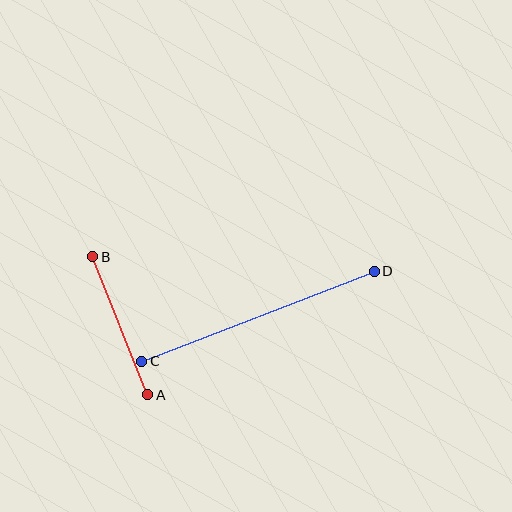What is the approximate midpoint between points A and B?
The midpoint is at approximately (120, 326) pixels.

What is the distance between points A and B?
The distance is approximately 149 pixels.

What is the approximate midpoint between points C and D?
The midpoint is at approximately (258, 316) pixels.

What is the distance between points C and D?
The distance is approximately 250 pixels.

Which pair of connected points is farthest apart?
Points C and D are farthest apart.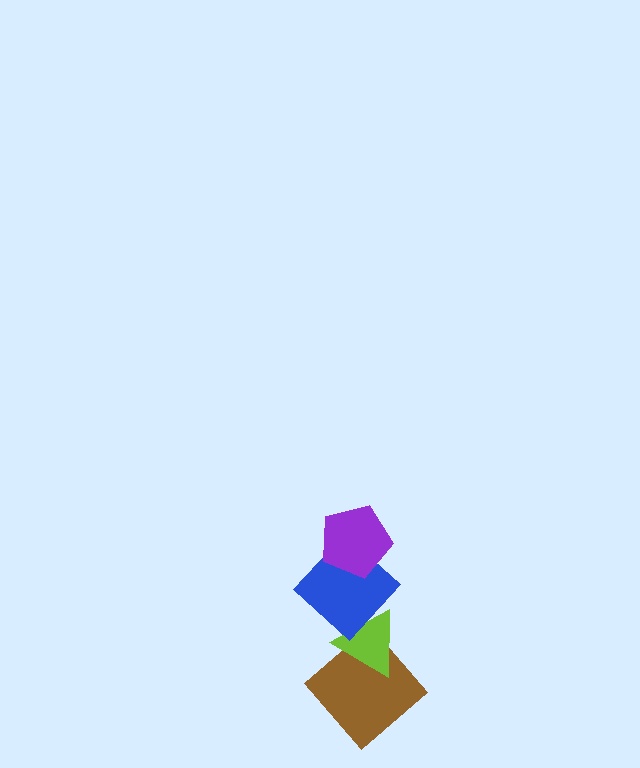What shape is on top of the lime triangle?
The blue diamond is on top of the lime triangle.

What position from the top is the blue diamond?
The blue diamond is 2nd from the top.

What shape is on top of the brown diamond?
The lime triangle is on top of the brown diamond.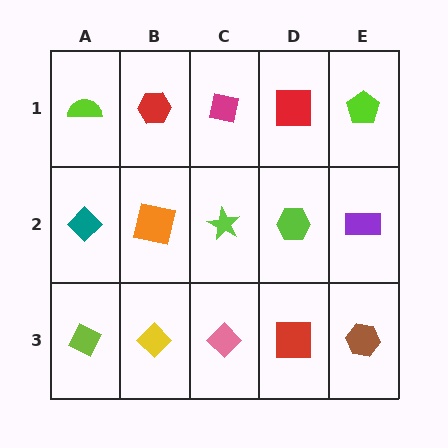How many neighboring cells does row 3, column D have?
3.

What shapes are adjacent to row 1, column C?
A lime star (row 2, column C), a red hexagon (row 1, column B), a red square (row 1, column D).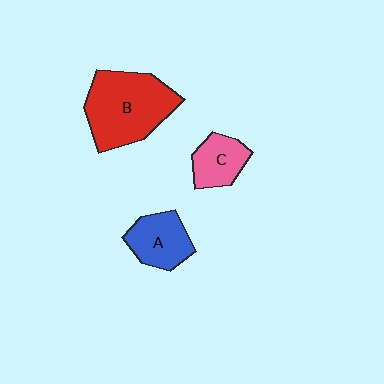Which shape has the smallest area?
Shape C (pink).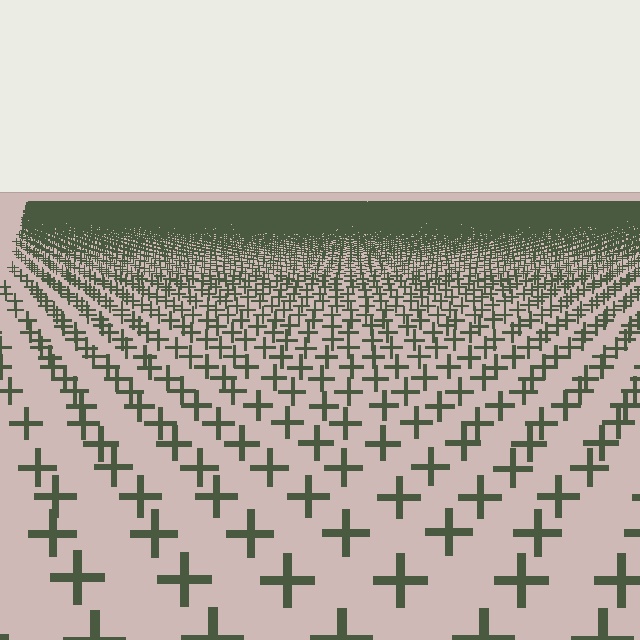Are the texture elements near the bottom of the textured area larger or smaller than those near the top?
Larger. Near the bottom, elements are closer to the viewer and appear at a bigger on-screen size.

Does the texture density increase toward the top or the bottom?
Density increases toward the top.